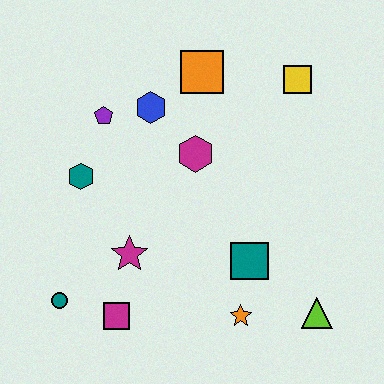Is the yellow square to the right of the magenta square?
Yes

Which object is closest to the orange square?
The blue hexagon is closest to the orange square.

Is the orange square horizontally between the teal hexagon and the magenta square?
No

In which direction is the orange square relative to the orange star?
The orange square is above the orange star.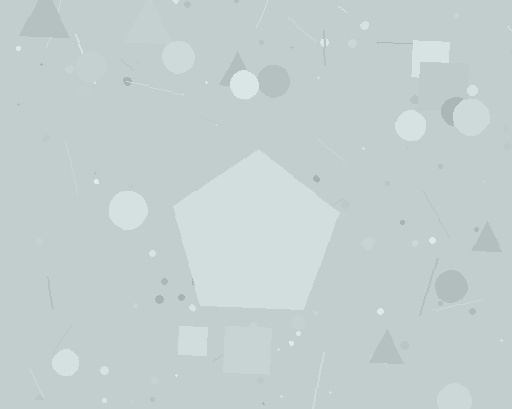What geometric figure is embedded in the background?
A pentagon is embedded in the background.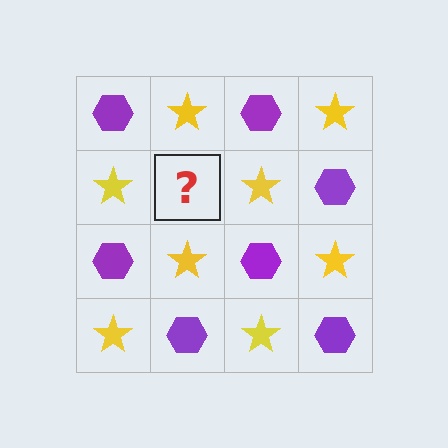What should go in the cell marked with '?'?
The missing cell should contain a purple hexagon.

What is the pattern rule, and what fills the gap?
The rule is that it alternates purple hexagon and yellow star in a checkerboard pattern. The gap should be filled with a purple hexagon.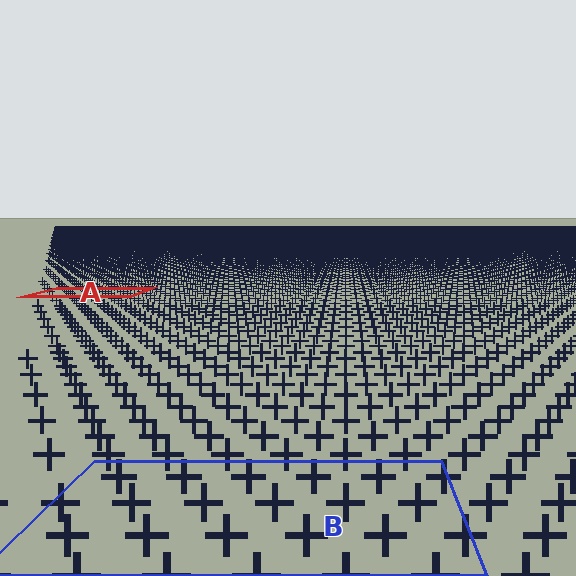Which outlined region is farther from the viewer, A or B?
Region A is farther from the viewer — the texture elements inside it appear smaller and more densely packed.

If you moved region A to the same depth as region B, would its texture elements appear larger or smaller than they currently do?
They would appear larger. At a closer depth, the same texture elements are projected at a bigger on-screen size.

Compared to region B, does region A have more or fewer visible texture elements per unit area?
Region A has more texture elements per unit area — they are packed more densely because it is farther away.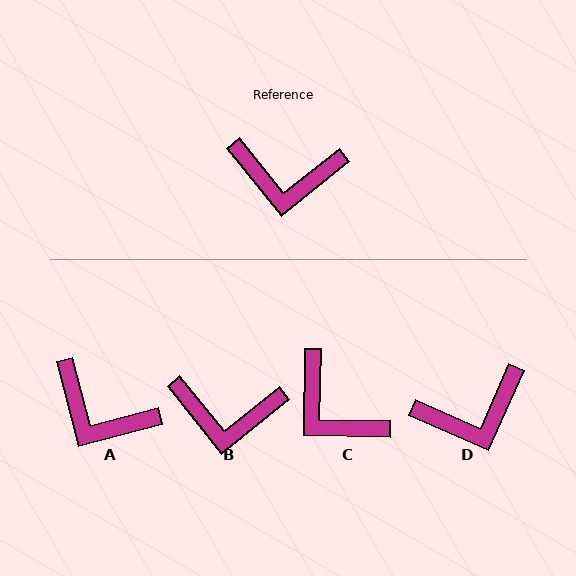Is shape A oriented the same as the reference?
No, it is off by about 24 degrees.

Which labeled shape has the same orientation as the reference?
B.